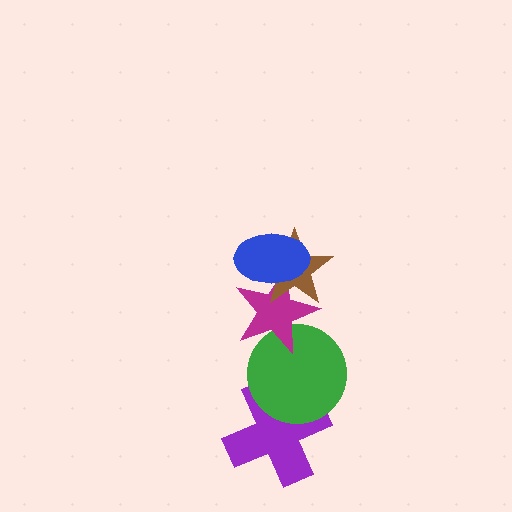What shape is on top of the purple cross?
The green circle is on top of the purple cross.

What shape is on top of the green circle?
The magenta star is on top of the green circle.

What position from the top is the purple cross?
The purple cross is 5th from the top.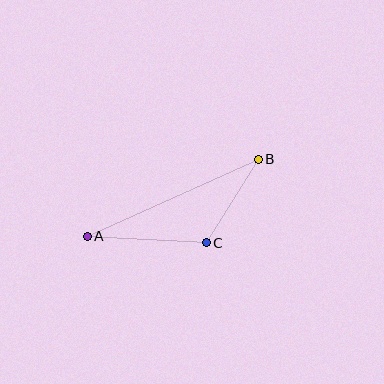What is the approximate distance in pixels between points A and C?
The distance between A and C is approximately 119 pixels.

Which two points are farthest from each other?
Points A and B are farthest from each other.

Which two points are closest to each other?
Points B and C are closest to each other.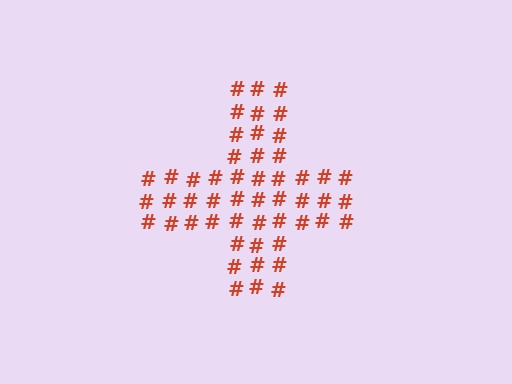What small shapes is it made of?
It is made of small hash symbols.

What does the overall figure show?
The overall figure shows a cross.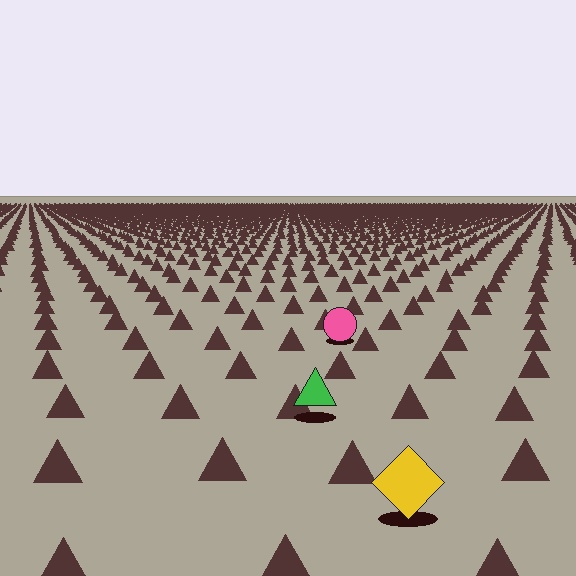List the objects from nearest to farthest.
From nearest to farthest: the yellow diamond, the green triangle, the pink circle.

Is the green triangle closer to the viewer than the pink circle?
Yes. The green triangle is closer — you can tell from the texture gradient: the ground texture is coarser near it.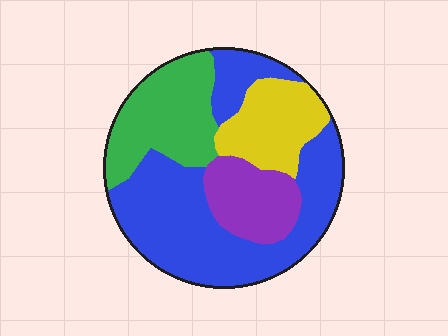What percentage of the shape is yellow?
Yellow covers 16% of the shape.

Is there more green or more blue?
Blue.